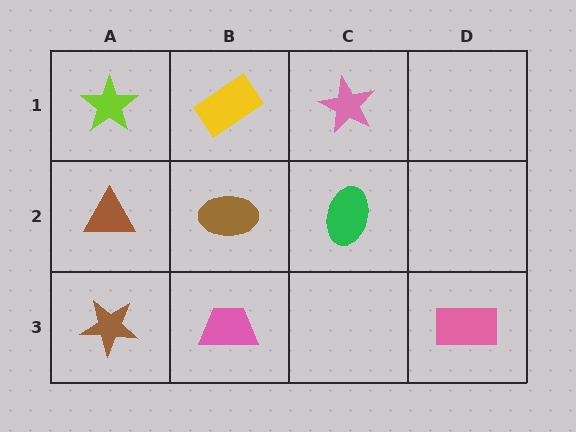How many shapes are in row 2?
3 shapes.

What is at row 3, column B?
A pink trapezoid.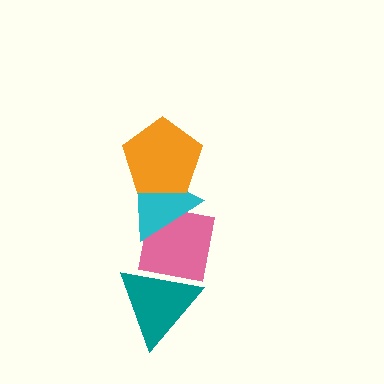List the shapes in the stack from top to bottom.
From top to bottom: the orange pentagon, the cyan triangle, the pink square, the teal triangle.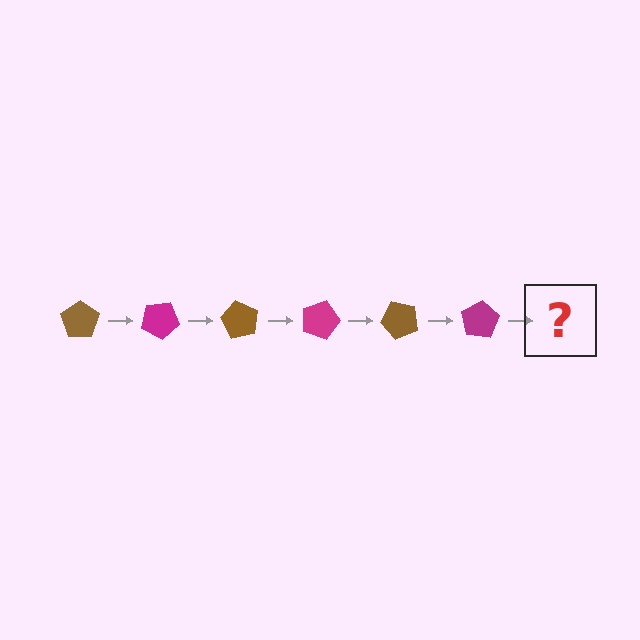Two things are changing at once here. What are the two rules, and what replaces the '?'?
The two rules are that it rotates 30 degrees each step and the color cycles through brown and magenta. The '?' should be a brown pentagon, rotated 180 degrees from the start.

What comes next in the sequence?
The next element should be a brown pentagon, rotated 180 degrees from the start.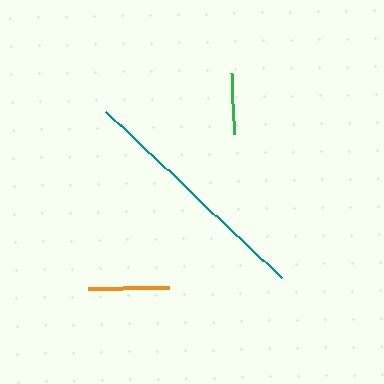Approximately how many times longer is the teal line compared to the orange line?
The teal line is approximately 3.0 times the length of the orange line.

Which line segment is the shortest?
The green line is the shortest at approximately 61 pixels.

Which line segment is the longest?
The teal line is the longest at approximately 242 pixels.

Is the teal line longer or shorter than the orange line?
The teal line is longer than the orange line.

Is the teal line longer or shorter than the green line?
The teal line is longer than the green line.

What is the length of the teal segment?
The teal segment is approximately 242 pixels long.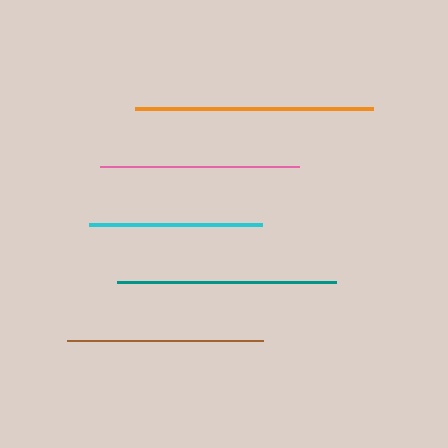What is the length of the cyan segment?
The cyan segment is approximately 174 pixels long.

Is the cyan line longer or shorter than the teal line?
The teal line is longer than the cyan line.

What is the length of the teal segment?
The teal segment is approximately 219 pixels long.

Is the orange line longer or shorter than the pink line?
The orange line is longer than the pink line.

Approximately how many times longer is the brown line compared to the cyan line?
The brown line is approximately 1.1 times the length of the cyan line.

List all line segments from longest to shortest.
From longest to shortest: orange, teal, pink, brown, cyan.